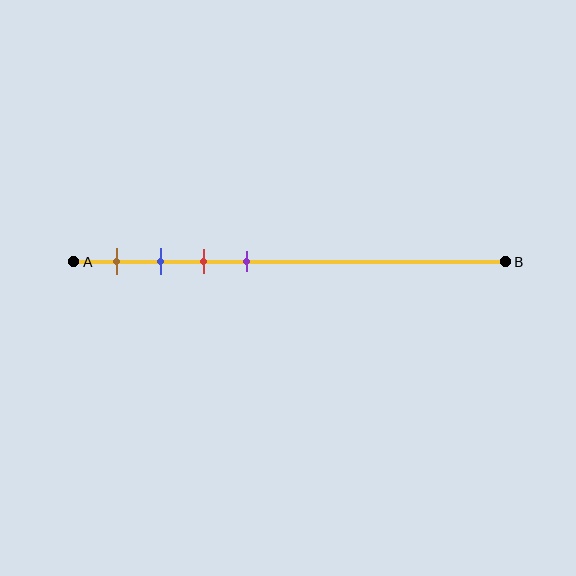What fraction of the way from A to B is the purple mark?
The purple mark is approximately 40% (0.4) of the way from A to B.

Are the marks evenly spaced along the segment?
Yes, the marks are approximately evenly spaced.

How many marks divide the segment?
There are 4 marks dividing the segment.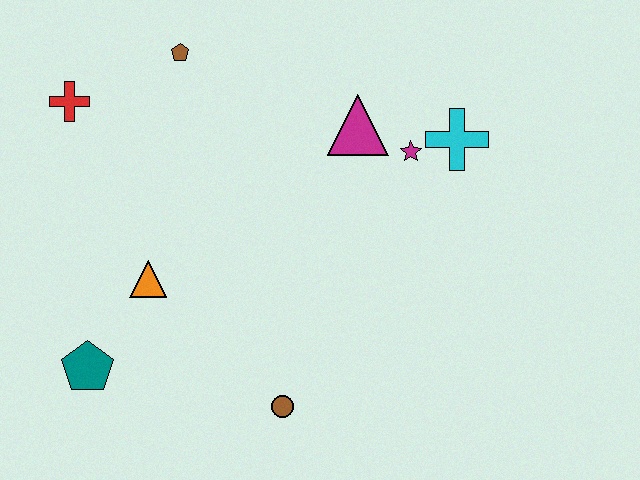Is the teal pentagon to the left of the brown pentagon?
Yes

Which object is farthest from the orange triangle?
The cyan cross is farthest from the orange triangle.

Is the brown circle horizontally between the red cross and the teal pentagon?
No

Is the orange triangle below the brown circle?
No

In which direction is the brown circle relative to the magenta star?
The brown circle is below the magenta star.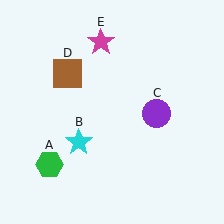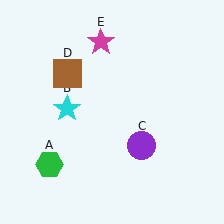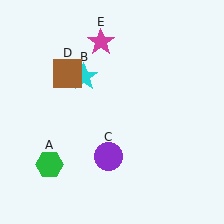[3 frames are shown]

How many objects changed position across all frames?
2 objects changed position: cyan star (object B), purple circle (object C).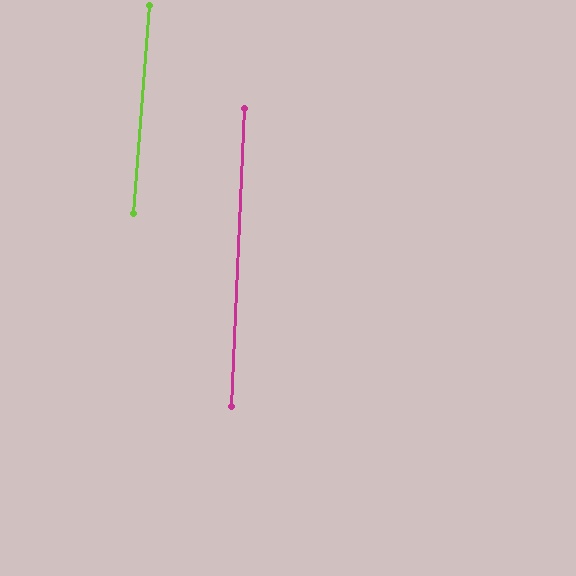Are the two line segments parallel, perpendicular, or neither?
Parallel — their directions differ by only 1.9°.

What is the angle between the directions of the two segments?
Approximately 2 degrees.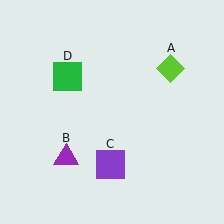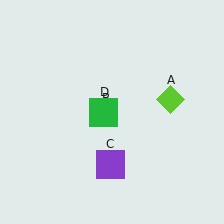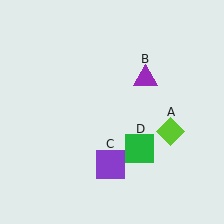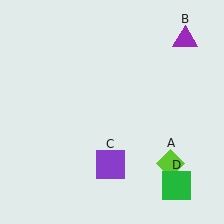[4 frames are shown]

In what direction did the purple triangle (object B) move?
The purple triangle (object B) moved up and to the right.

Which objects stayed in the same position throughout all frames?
Purple square (object C) remained stationary.